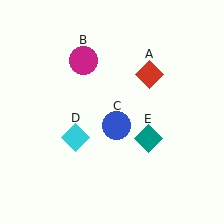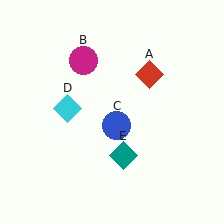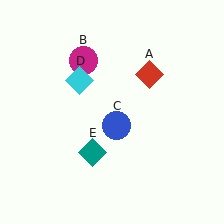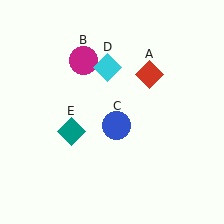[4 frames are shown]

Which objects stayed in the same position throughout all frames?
Red diamond (object A) and magenta circle (object B) and blue circle (object C) remained stationary.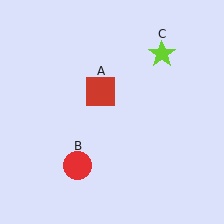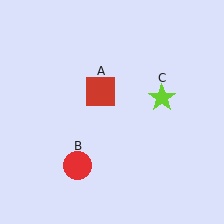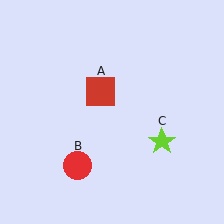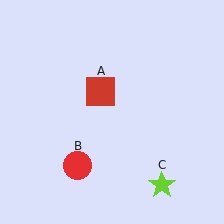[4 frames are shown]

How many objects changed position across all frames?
1 object changed position: lime star (object C).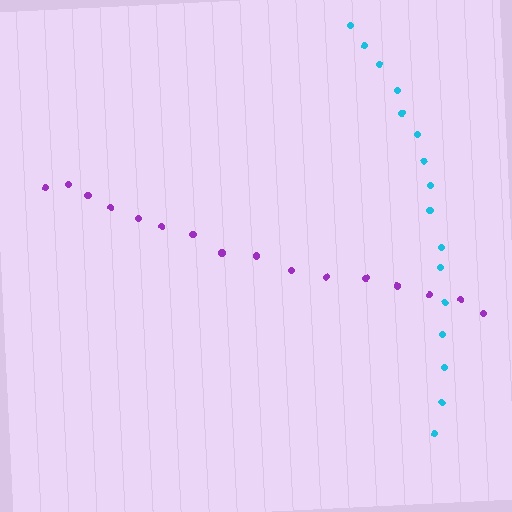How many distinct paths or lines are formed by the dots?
There are 2 distinct paths.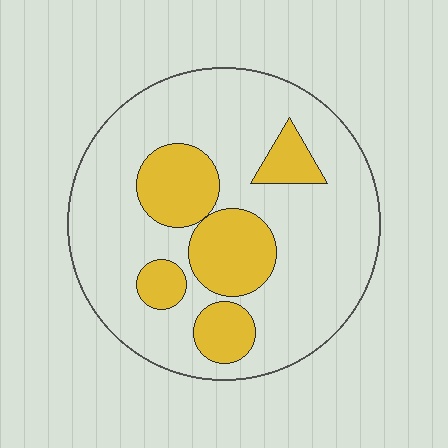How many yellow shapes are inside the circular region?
5.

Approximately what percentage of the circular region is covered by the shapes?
Approximately 25%.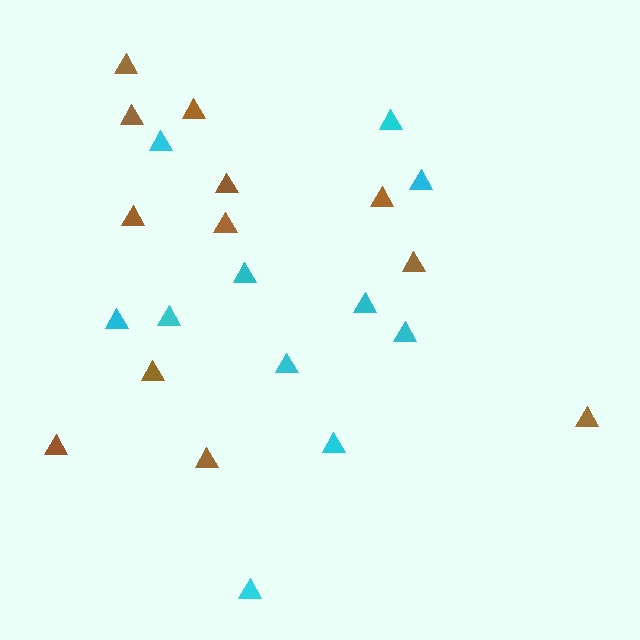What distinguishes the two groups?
There are 2 groups: one group of brown triangles (12) and one group of cyan triangles (11).